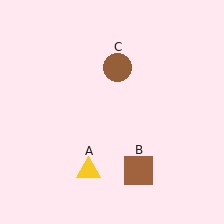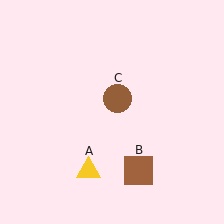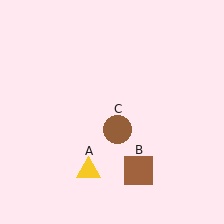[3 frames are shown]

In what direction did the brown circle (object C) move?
The brown circle (object C) moved down.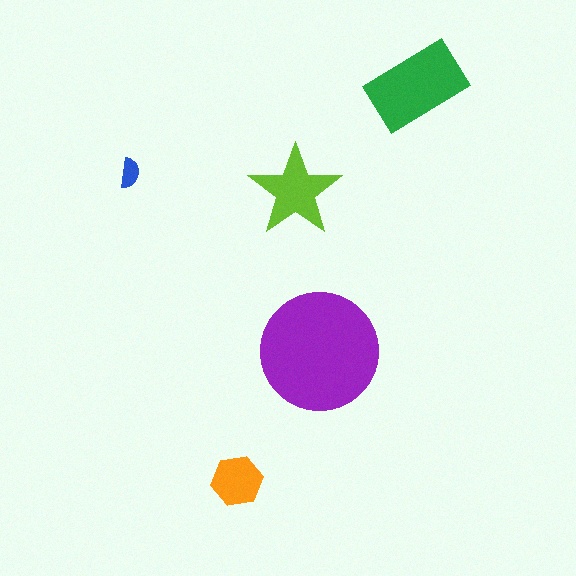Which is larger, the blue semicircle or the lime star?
The lime star.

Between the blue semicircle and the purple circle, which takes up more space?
The purple circle.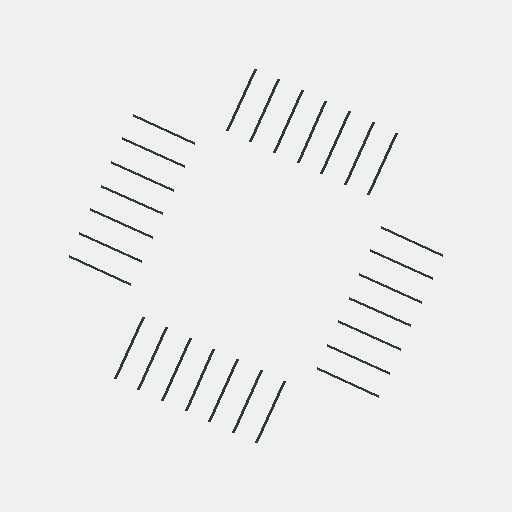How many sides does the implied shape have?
4 sides — the line-ends trace a square.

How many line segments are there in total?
28 — 7 along each of the 4 edges.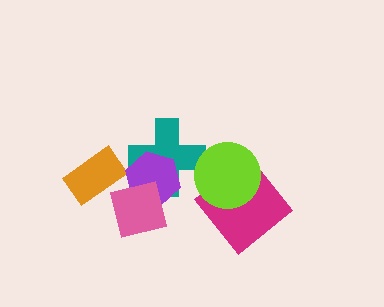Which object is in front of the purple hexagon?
The pink square is in front of the purple hexagon.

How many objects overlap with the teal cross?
3 objects overlap with the teal cross.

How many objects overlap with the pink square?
2 objects overlap with the pink square.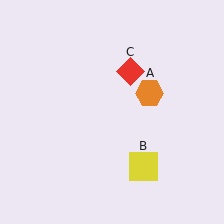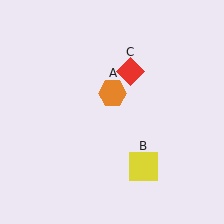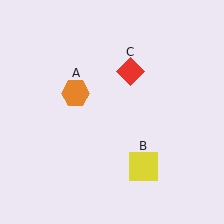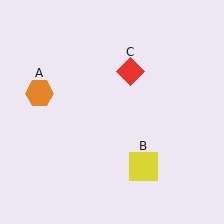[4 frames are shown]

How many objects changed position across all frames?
1 object changed position: orange hexagon (object A).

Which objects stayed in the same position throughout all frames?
Yellow square (object B) and red diamond (object C) remained stationary.